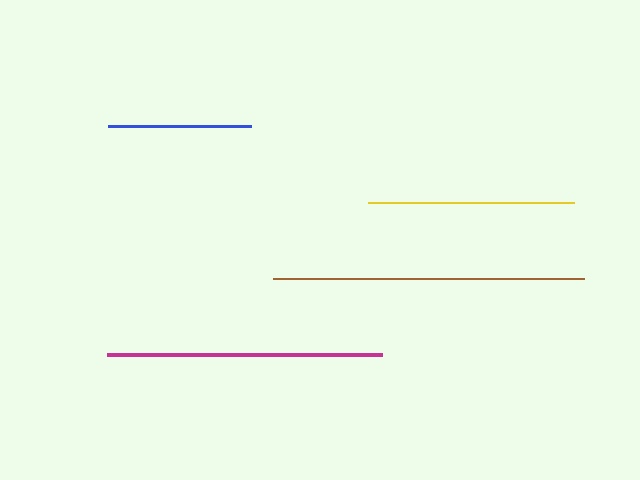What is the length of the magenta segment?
The magenta segment is approximately 275 pixels long.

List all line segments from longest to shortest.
From longest to shortest: brown, magenta, yellow, blue.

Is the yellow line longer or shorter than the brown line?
The brown line is longer than the yellow line.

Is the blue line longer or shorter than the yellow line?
The yellow line is longer than the blue line.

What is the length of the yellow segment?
The yellow segment is approximately 206 pixels long.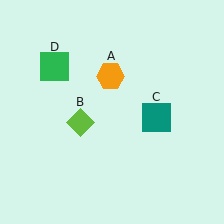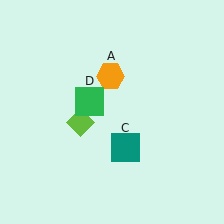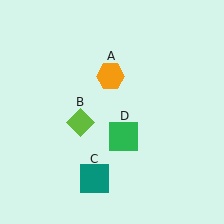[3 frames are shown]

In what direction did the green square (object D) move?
The green square (object D) moved down and to the right.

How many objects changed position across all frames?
2 objects changed position: teal square (object C), green square (object D).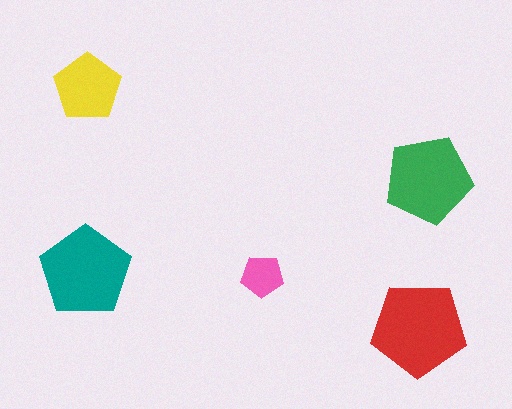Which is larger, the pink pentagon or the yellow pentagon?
The yellow one.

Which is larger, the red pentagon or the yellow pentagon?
The red one.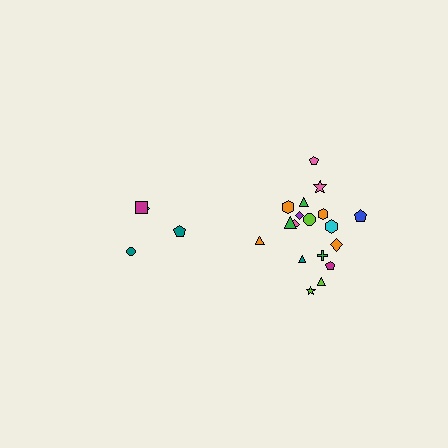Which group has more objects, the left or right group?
The right group.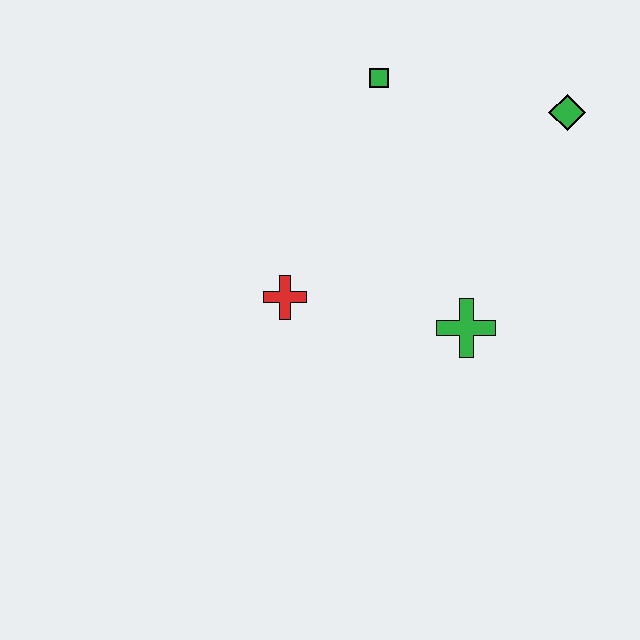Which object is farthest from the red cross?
The green diamond is farthest from the red cross.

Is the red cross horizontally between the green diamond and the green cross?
No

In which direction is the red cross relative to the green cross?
The red cross is to the left of the green cross.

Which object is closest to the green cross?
The red cross is closest to the green cross.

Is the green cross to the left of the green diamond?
Yes